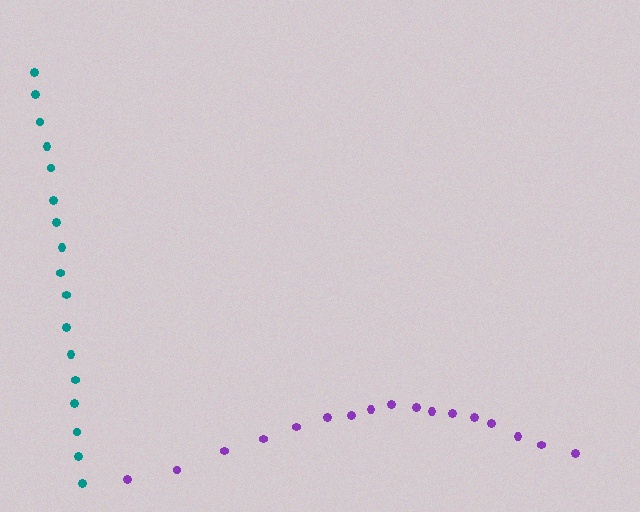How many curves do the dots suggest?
There are 2 distinct paths.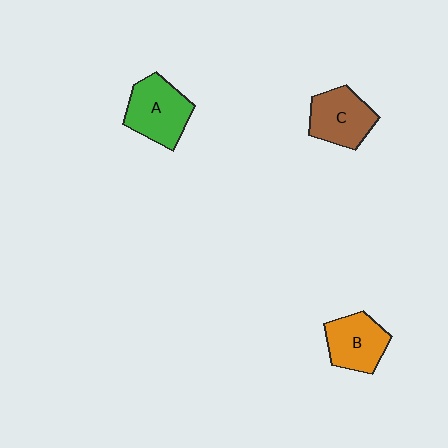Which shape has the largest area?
Shape A (green).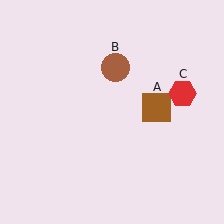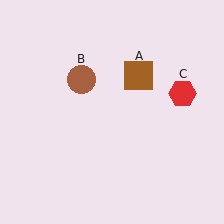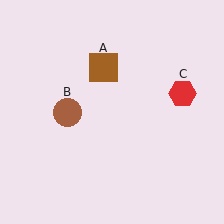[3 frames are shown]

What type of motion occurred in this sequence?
The brown square (object A), brown circle (object B) rotated counterclockwise around the center of the scene.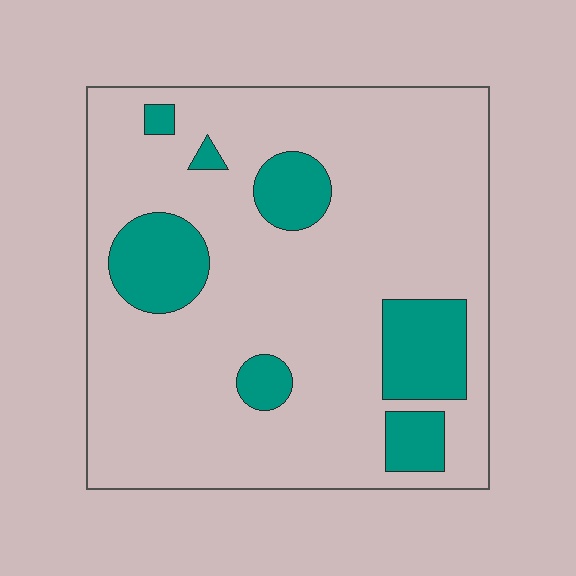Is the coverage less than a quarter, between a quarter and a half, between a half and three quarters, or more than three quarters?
Less than a quarter.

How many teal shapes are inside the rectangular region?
7.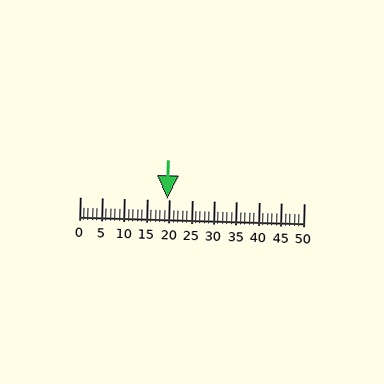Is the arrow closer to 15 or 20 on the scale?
The arrow is closer to 20.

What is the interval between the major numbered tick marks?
The major tick marks are spaced 5 units apart.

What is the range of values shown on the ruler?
The ruler shows values from 0 to 50.